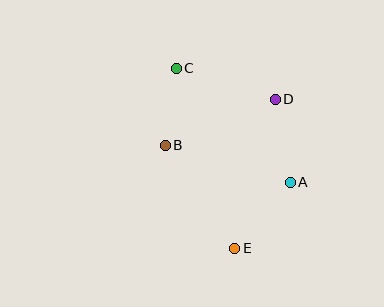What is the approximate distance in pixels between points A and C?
The distance between A and C is approximately 161 pixels.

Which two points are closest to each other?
Points B and C are closest to each other.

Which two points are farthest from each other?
Points C and E are farthest from each other.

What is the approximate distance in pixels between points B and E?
The distance between B and E is approximately 124 pixels.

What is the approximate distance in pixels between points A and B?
The distance between A and B is approximately 130 pixels.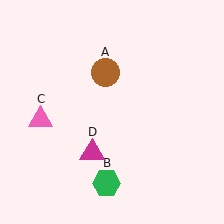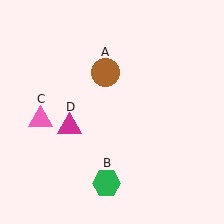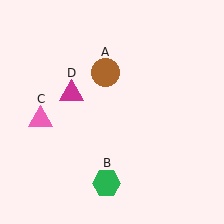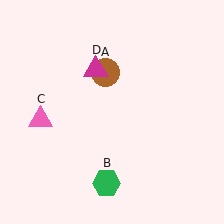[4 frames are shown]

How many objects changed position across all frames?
1 object changed position: magenta triangle (object D).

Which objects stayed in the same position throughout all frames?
Brown circle (object A) and green hexagon (object B) and pink triangle (object C) remained stationary.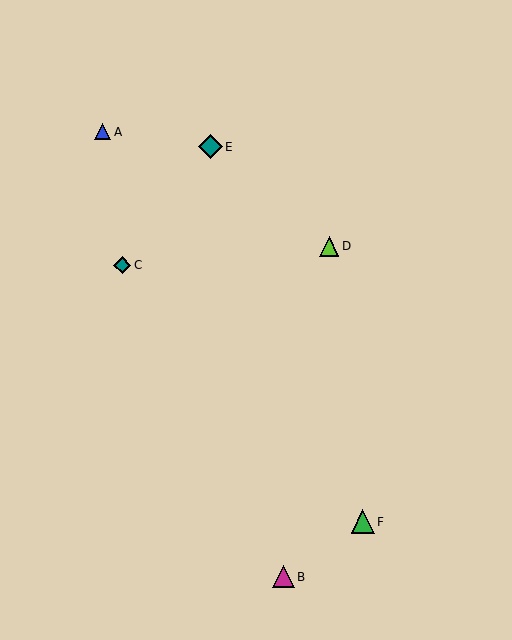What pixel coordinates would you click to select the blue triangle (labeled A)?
Click at (103, 132) to select the blue triangle A.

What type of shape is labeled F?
Shape F is a green triangle.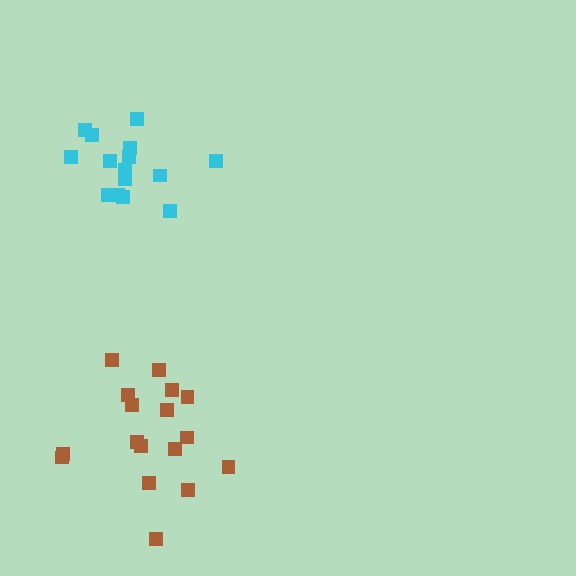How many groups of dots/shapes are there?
There are 2 groups.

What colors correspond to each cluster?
The clusters are colored: brown, cyan.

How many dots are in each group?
Group 1: 17 dots, Group 2: 15 dots (32 total).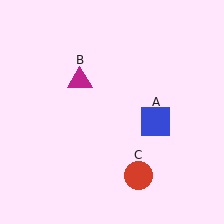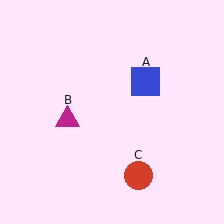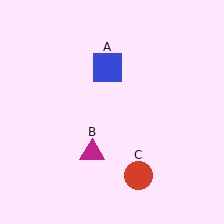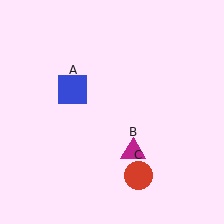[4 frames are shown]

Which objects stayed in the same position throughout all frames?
Red circle (object C) remained stationary.